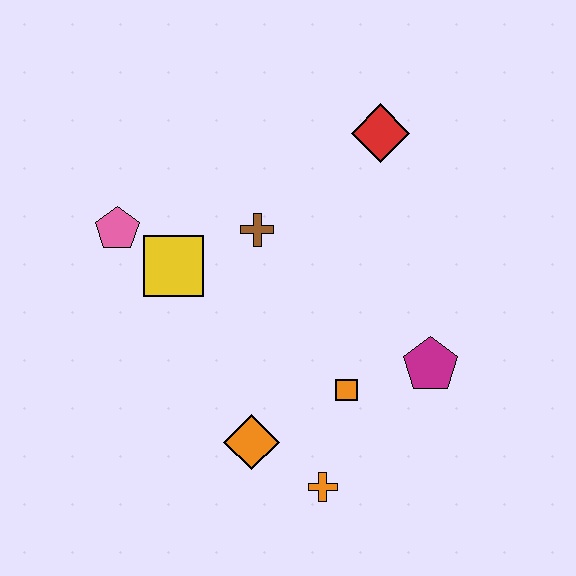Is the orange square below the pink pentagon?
Yes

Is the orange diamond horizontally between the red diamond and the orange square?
No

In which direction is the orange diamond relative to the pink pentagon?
The orange diamond is below the pink pentagon.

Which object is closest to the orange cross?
The orange diamond is closest to the orange cross.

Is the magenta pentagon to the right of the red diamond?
Yes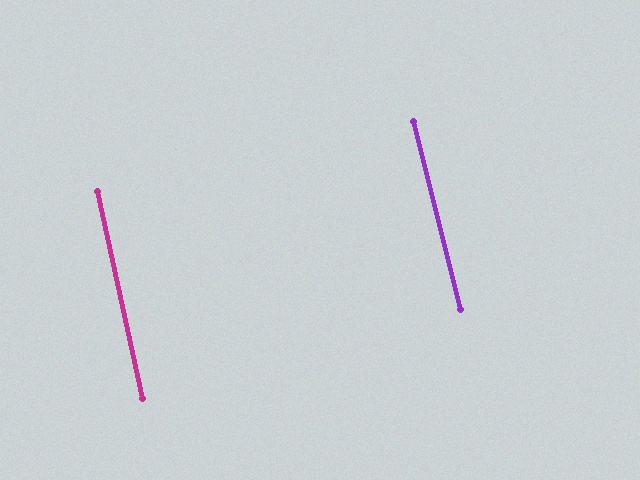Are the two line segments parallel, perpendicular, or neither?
Parallel — their directions differ by only 1.8°.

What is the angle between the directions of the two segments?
Approximately 2 degrees.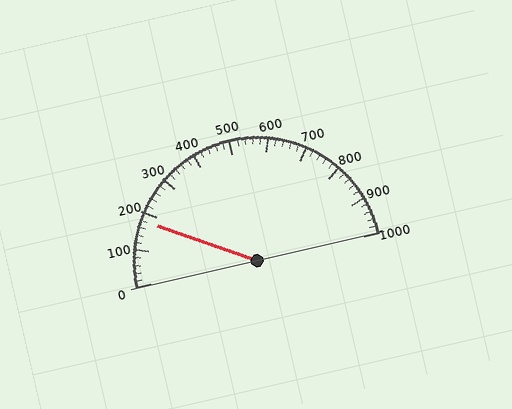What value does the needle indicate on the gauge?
The needle indicates approximately 180.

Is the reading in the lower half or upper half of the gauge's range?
The reading is in the lower half of the range (0 to 1000).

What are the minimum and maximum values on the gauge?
The gauge ranges from 0 to 1000.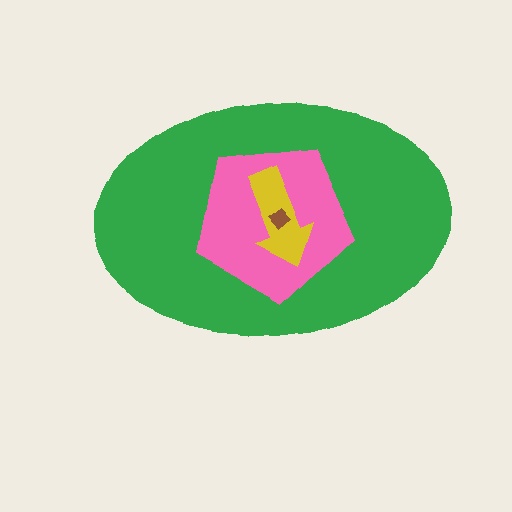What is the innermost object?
The brown diamond.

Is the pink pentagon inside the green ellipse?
Yes.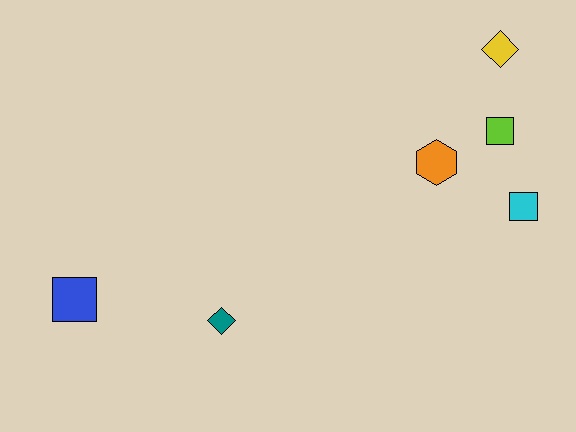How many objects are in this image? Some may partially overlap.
There are 6 objects.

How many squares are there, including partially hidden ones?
There are 3 squares.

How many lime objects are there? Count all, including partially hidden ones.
There is 1 lime object.